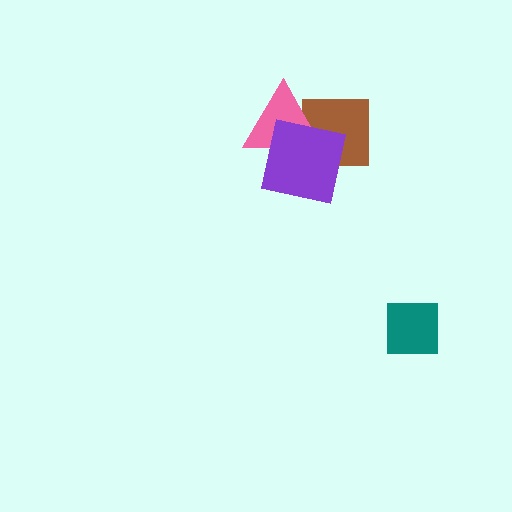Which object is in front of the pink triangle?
The purple square is in front of the pink triangle.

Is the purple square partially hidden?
No, no other shape covers it.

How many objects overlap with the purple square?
2 objects overlap with the purple square.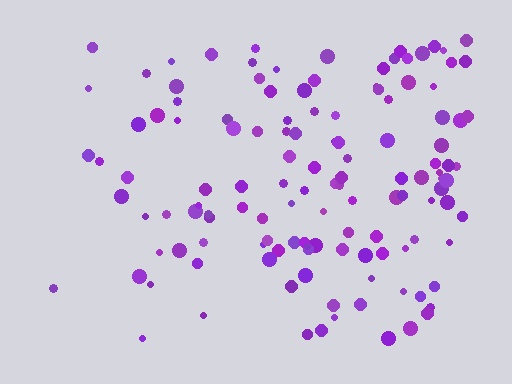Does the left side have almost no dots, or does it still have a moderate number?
Still a moderate number, just noticeably fewer than the right.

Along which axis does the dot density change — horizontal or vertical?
Horizontal.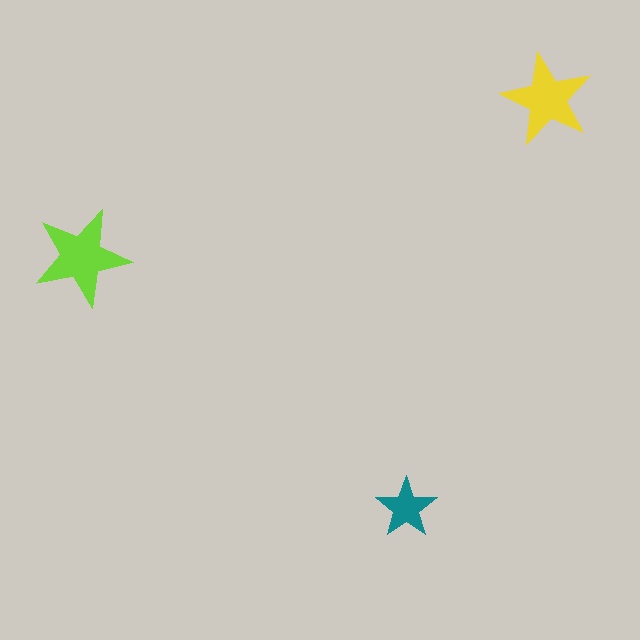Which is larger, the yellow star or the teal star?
The yellow one.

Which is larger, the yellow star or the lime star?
The lime one.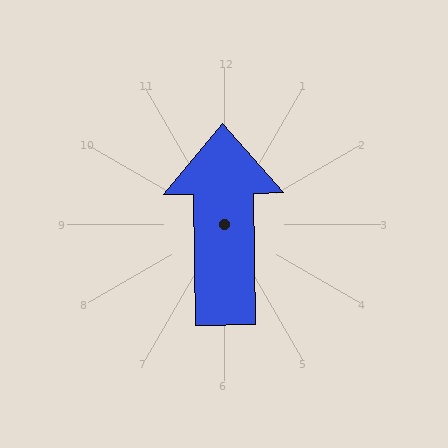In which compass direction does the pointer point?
North.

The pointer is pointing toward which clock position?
Roughly 12 o'clock.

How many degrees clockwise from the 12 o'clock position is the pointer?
Approximately 359 degrees.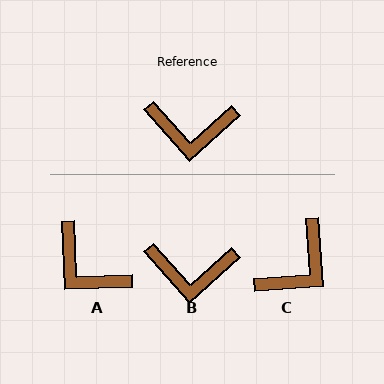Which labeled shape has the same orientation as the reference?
B.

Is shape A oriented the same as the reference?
No, it is off by about 40 degrees.